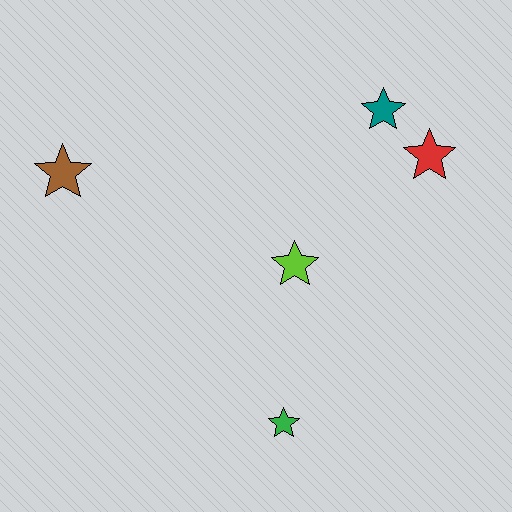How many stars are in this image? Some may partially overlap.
There are 5 stars.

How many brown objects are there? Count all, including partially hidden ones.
There is 1 brown object.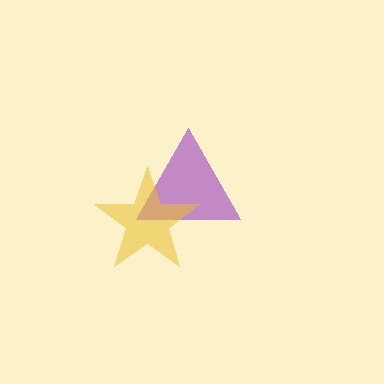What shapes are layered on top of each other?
The layered shapes are: a purple triangle, a yellow star.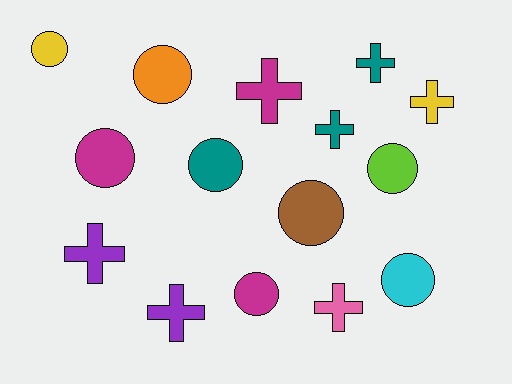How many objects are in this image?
There are 15 objects.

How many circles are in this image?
There are 8 circles.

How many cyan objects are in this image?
There is 1 cyan object.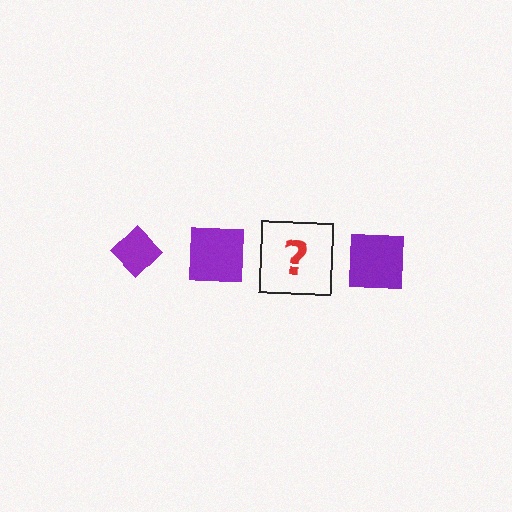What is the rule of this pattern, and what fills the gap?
The rule is that the pattern cycles through diamond, square shapes in purple. The gap should be filled with a purple diamond.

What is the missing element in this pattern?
The missing element is a purple diamond.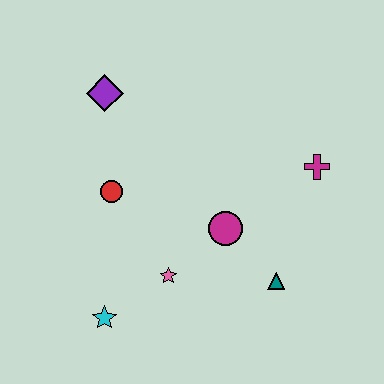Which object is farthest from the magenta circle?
The purple diamond is farthest from the magenta circle.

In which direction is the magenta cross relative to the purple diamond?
The magenta cross is to the right of the purple diamond.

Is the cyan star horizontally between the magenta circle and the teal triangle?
No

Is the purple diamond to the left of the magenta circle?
Yes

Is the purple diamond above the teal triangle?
Yes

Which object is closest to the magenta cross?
The magenta circle is closest to the magenta cross.